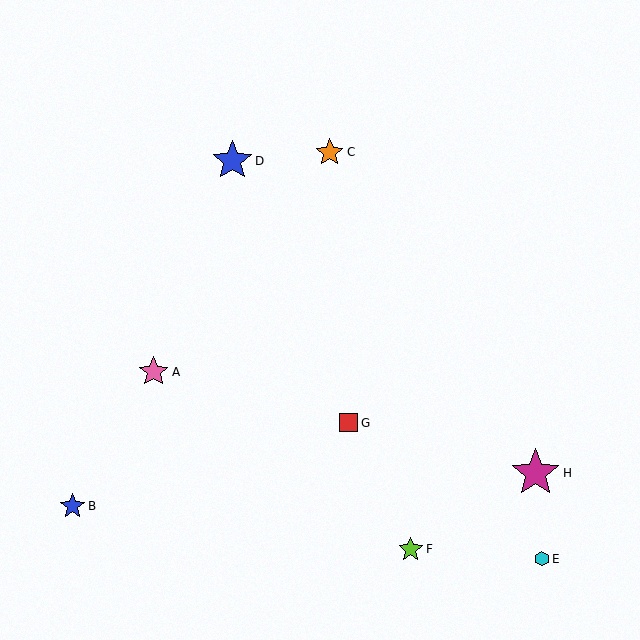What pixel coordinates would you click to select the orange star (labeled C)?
Click at (330, 152) to select the orange star C.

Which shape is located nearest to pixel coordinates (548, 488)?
The magenta star (labeled H) at (535, 473) is nearest to that location.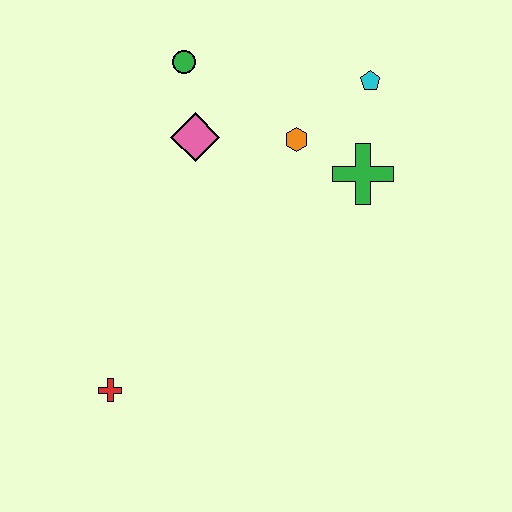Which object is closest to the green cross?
The orange hexagon is closest to the green cross.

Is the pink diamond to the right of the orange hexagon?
No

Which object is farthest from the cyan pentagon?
The red cross is farthest from the cyan pentagon.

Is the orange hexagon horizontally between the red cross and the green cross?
Yes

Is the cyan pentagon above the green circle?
No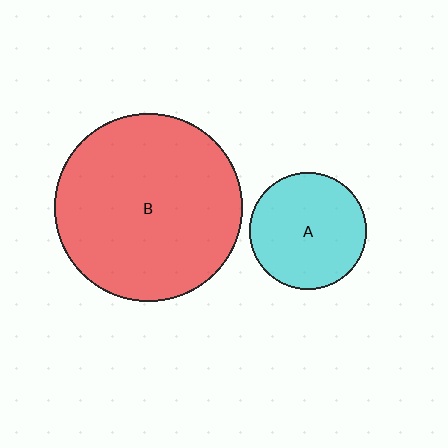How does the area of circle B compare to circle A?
Approximately 2.6 times.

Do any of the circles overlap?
No, none of the circles overlap.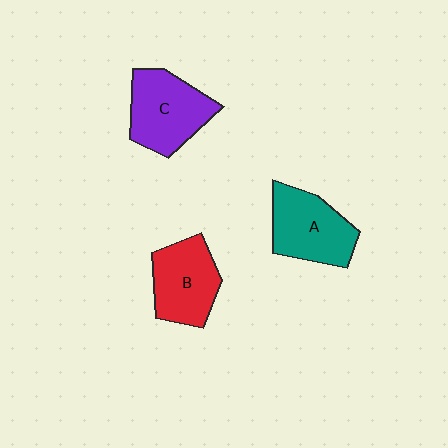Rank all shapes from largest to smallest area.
From largest to smallest: C (purple), A (teal), B (red).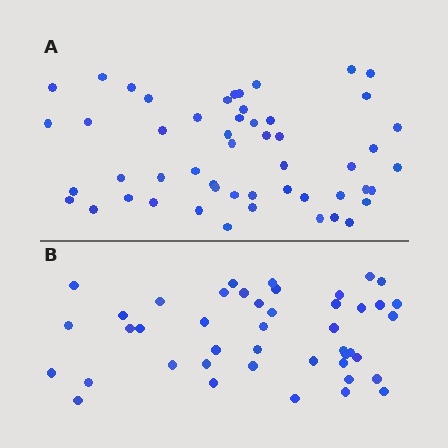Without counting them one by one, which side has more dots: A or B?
Region A (the top region) has more dots.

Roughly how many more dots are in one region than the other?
Region A has roughly 8 or so more dots than region B.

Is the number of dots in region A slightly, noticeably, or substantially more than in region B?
Region A has only slightly more — the two regions are fairly close. The ratio is roughly 1.2 to 1.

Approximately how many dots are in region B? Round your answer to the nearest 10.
About 40 dots. (The exact count is 44, which rounds to 40.)